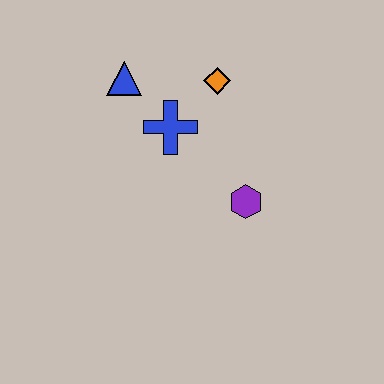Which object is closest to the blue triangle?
The blue cross is closest to the blue triangle.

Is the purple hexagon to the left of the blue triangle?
No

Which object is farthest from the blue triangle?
The purple hexagon is farthest from the blue triangle.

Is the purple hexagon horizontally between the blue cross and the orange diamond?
No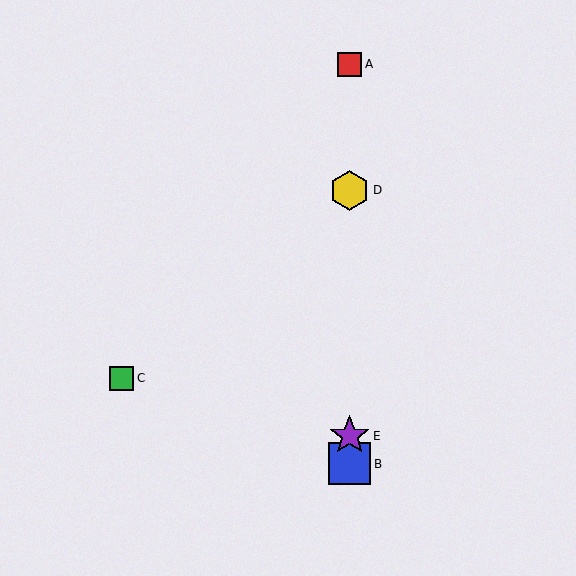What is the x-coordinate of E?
Object E is at x≈350.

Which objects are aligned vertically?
Objects A, B, D, E are aligned vertically.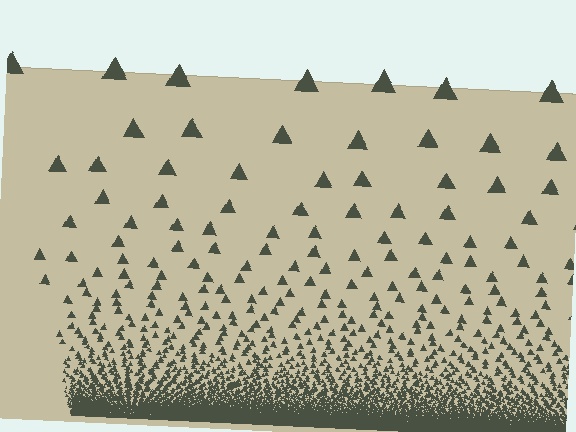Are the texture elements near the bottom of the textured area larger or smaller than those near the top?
Smaller. The gradient is inverted — elements near the bottom are smaller and denser.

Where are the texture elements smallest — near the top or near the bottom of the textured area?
Near the bottom.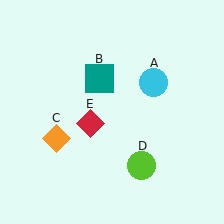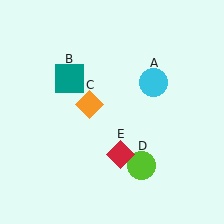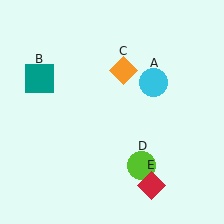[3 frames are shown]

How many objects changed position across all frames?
3 objects changed position: teal square (object B), orange diamond (object C), red diamond (object E).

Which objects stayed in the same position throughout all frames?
Cyan circle (object A) and lime circle (object D) remained stationary.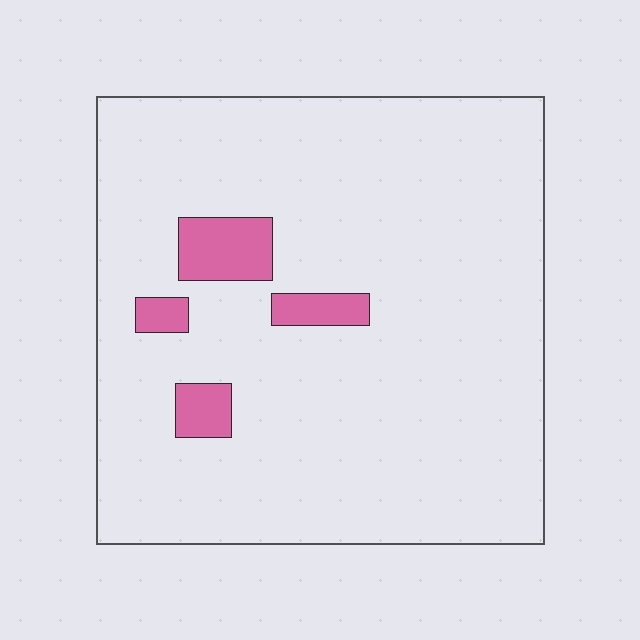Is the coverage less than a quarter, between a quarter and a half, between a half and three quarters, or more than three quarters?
Less than a quarter.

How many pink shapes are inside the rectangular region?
4.